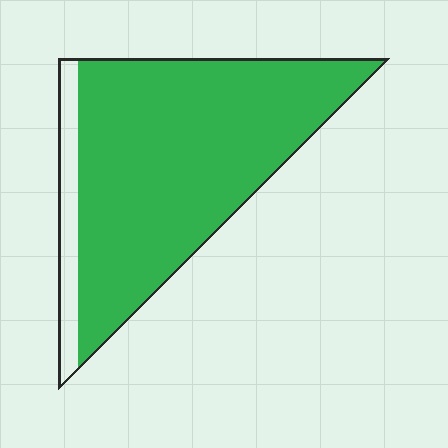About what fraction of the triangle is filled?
About seven eighths (7/8).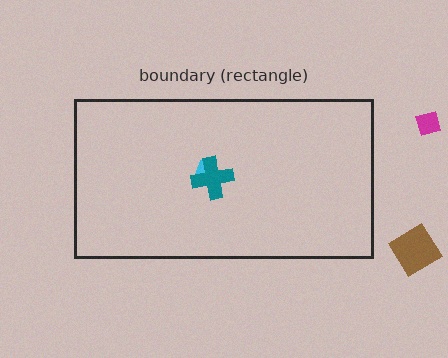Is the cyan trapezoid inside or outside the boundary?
Inside.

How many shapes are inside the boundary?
2 inside, 2 outside.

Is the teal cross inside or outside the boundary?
Inside.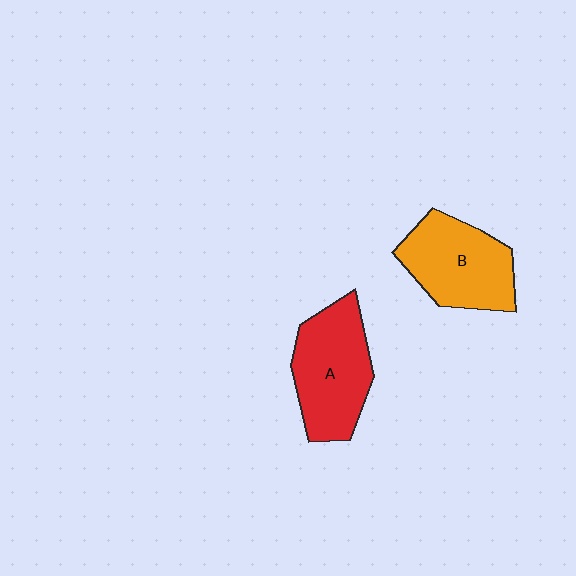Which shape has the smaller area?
Shape B (orange).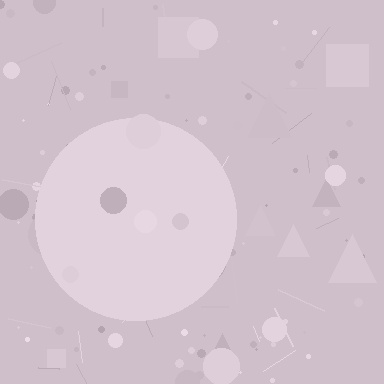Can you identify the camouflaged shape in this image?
The camouflaged shape is a circle.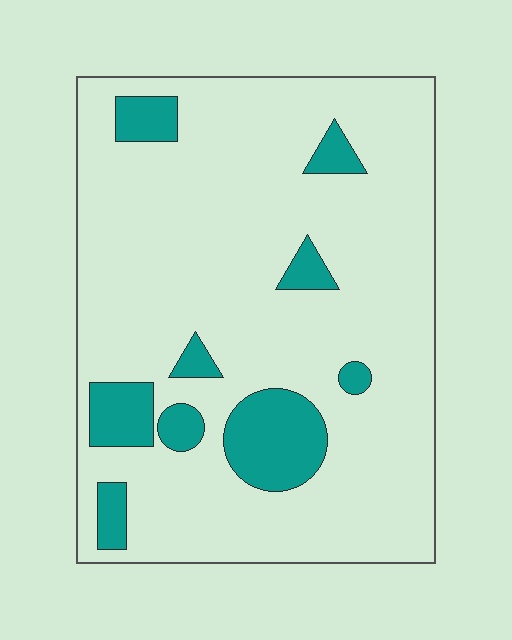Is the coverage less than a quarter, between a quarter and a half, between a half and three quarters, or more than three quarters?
Less than a quarter.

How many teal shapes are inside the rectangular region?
9.